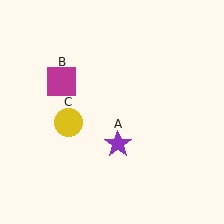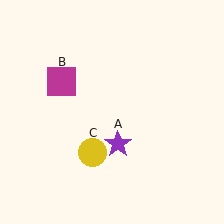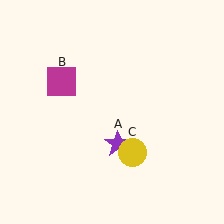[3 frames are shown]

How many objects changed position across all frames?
1 object changed position: yellow circle (object C).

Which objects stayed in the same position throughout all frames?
Purple star (object A) and magenta square (object B) remained stationary.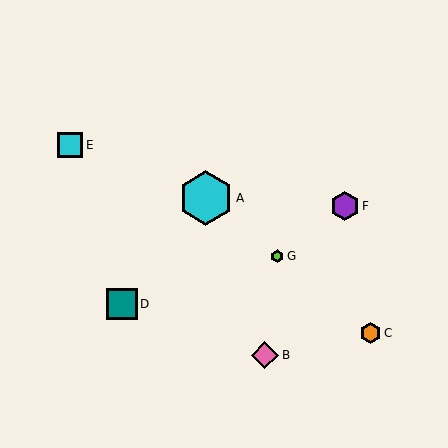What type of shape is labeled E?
Shape E is a cyan square.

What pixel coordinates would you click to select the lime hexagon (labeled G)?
Click at (277, 256) to select the lime hexagon G.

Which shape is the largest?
The cyan hexagon (labeled A) is the largest.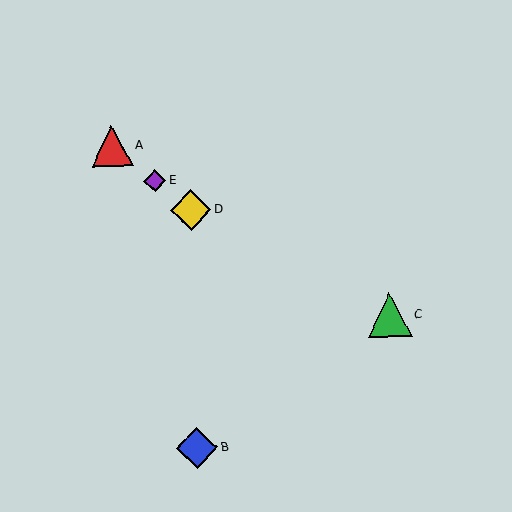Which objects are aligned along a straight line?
Objects A, D, E are aligned along a straight line.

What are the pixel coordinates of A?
Object A is at (112, 146).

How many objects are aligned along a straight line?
3 objects (A, D, E) are aligned along a straight line.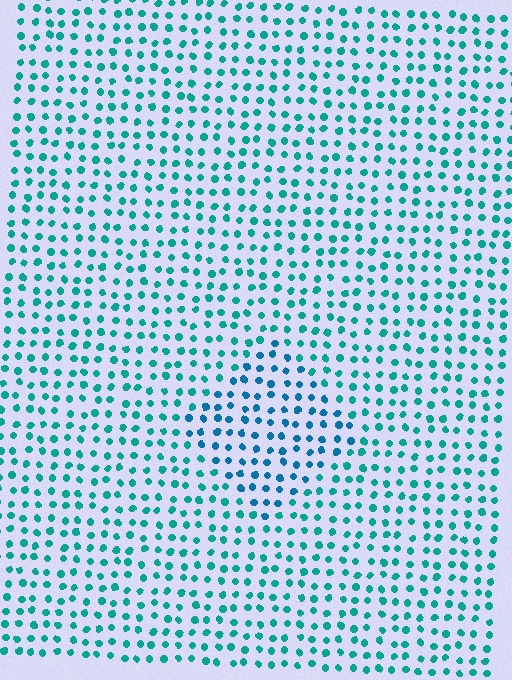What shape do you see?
I see a diamond.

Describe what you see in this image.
The image is filled with small teal elements in a uniform arrangement. A diamond-shaped region is visible where the elements are tinted to a slightly different hue, forming a subtle color boundary.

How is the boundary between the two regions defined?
The boundary is defined purely by a slight shift in hue (about 25 degrees). Spacing, size, and orientation are identical on both sides.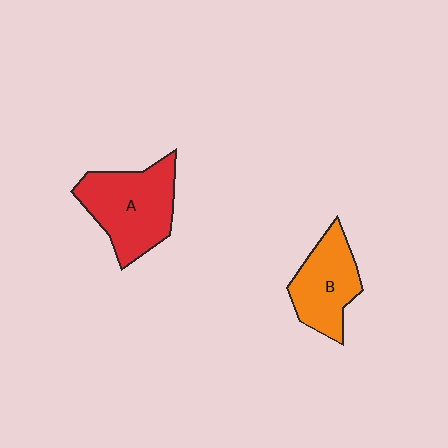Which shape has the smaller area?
Shape B (orange).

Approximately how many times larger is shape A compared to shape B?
Approximately 1.3 times.